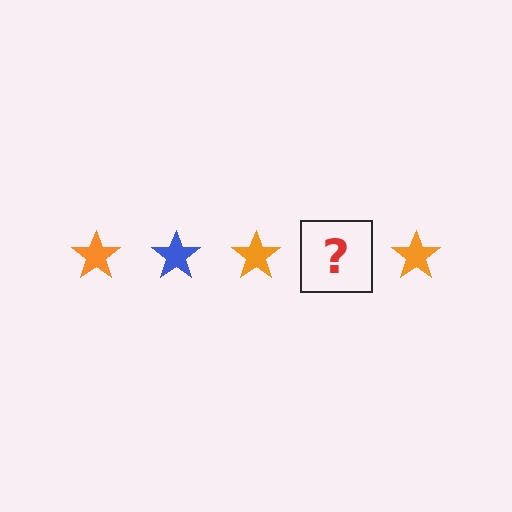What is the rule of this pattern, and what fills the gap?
The rule is that the pattern cycles through orange, blue stars. The gap should be filled with a blue star.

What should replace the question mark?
The question mark should be replaced with a blue star.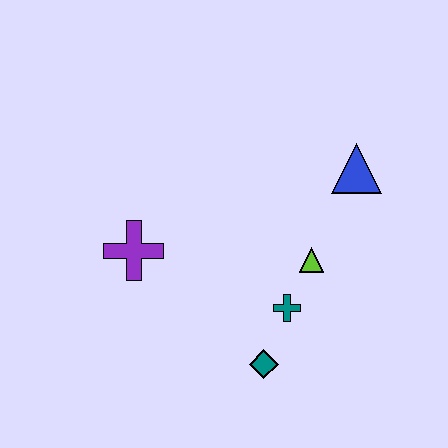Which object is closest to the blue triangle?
The lime triangle is closest to the blue triangle.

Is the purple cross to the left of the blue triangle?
Yes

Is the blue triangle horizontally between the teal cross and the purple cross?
No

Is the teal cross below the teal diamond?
No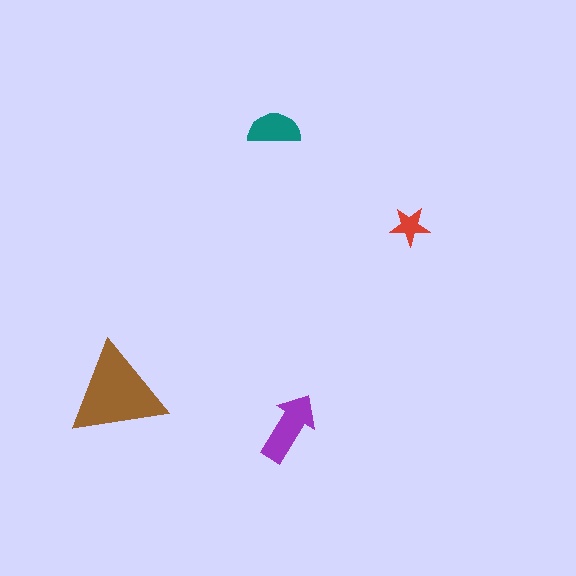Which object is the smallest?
The red star.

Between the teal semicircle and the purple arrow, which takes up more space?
The purple arrow.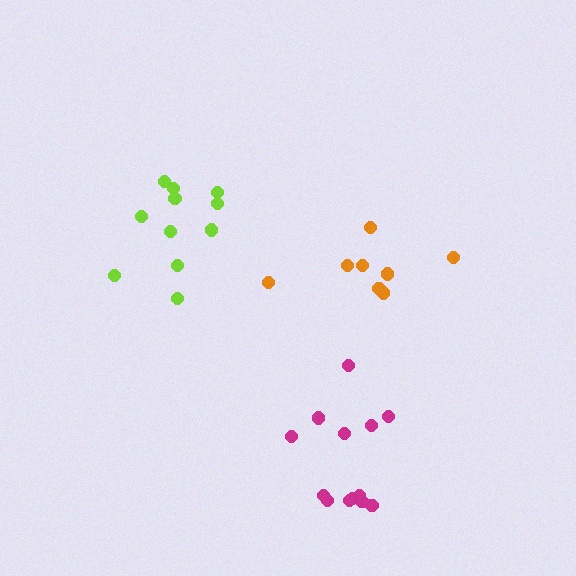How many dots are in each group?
Group 1: 8 dots, Group 2: 11 dots, Group 3: 13 dots (32 total).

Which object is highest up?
The lime cluster is topmost.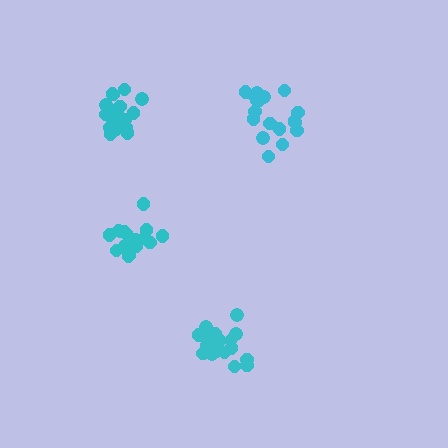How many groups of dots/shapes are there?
There are 4 groups.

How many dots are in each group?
Group 1: 19 dots, Group 2: 20 dots, Group 3: 20 dots, Group 4: 19 dots (78 total).